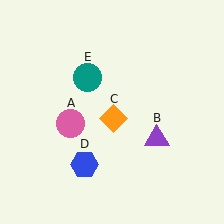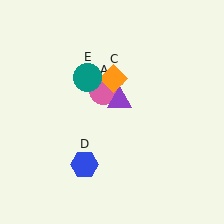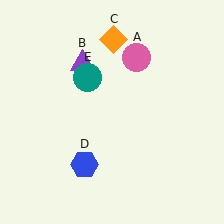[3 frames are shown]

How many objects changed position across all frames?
3 objects changed position: pink circle (object A), purple triangle (object B), orange diamond (object C).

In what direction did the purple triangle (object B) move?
The purple triangle (object B) moved up and to the left.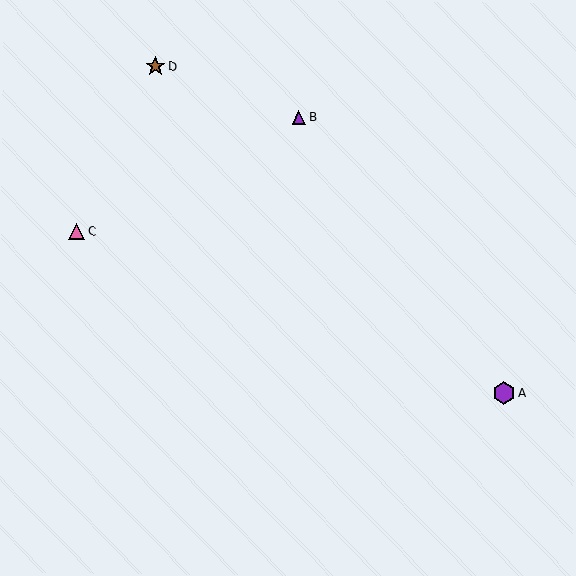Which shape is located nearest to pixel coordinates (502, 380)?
The purple hexagon (labeled A) at (503, 393) is nearest to that location.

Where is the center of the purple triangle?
The center of the purple triangle is at (299, 117).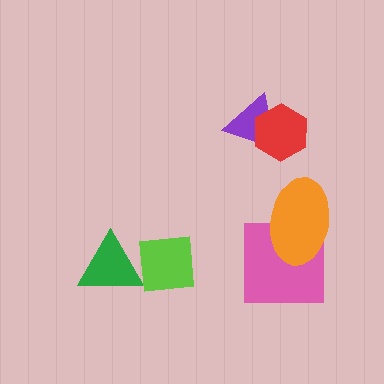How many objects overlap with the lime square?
1 object overlaps with the lime square.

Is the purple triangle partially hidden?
Yes, it is partially covered by another shape.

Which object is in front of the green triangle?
The lime square is in front of the green triangle.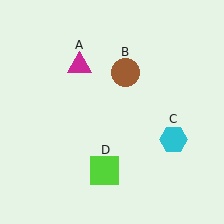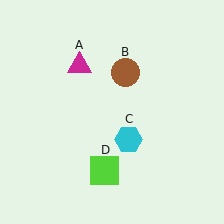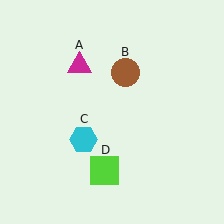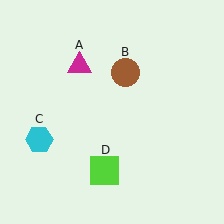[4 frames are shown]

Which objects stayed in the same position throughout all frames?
Magenta triangle (object A) and brown circle (object B) and lime square (object D) remained stationary.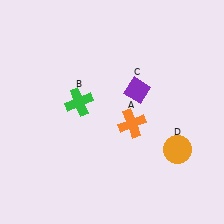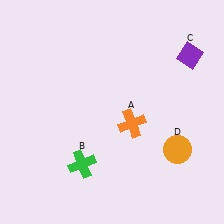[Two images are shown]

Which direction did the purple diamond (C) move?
The purple diamond (C) moved right.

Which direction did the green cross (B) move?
The green cross (B) moved down.